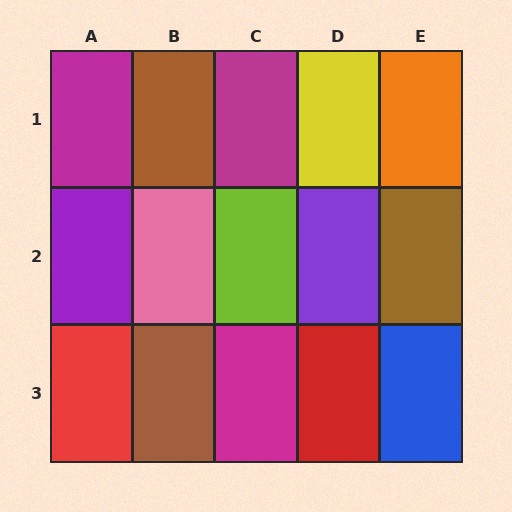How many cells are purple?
2 cells are purple.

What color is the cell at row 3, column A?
Red.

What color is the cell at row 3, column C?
Magenta.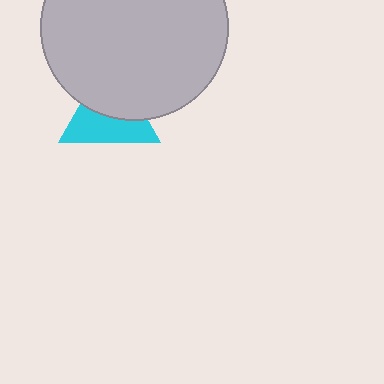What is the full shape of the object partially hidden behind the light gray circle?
The partially hidden object is a cyan triangle.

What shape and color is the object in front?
The object in front is a light gray circle.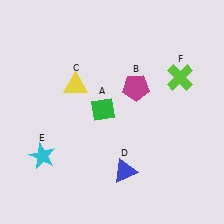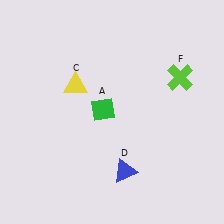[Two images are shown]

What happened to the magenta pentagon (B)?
The magenta pentagon (B) was removed in Image 2. It was in the top-right area of Image 1.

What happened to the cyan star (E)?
The cyan star (E) was removed in Image 2. It was in the bottom-left area of Image 1.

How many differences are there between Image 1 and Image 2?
There are 2 differences between the two images.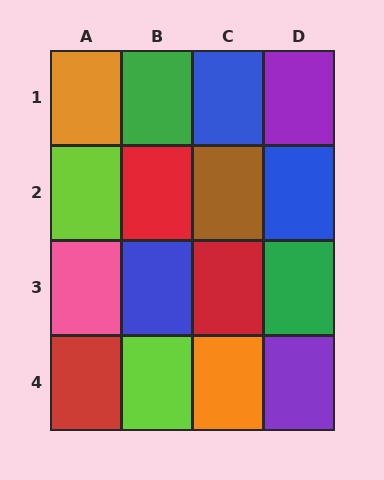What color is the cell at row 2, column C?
Brown.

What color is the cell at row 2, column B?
Red.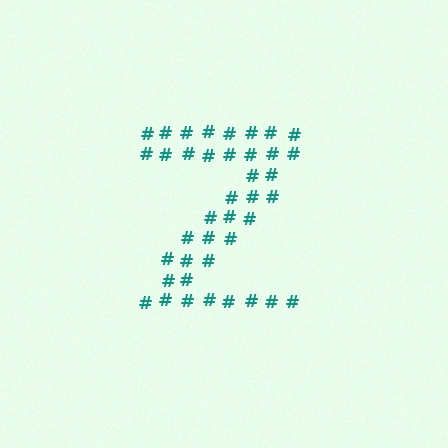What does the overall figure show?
The overall figure shows the letter Z.